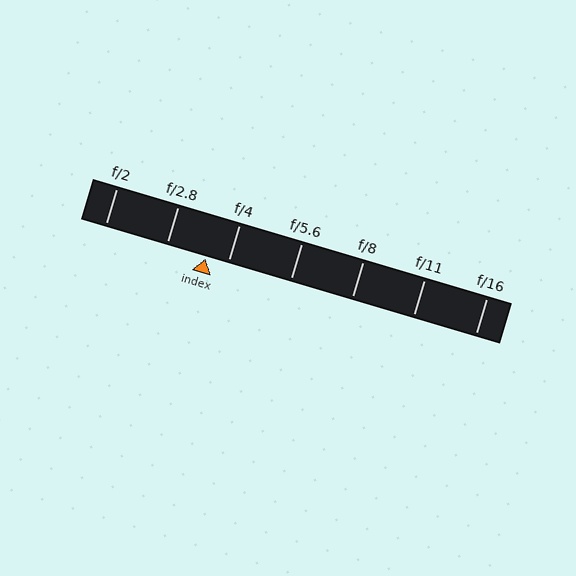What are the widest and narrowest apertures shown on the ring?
The widest aperture shown is f/2 and the narrowest is f/16.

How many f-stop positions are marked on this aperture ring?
There are 7 f-stop positions marked.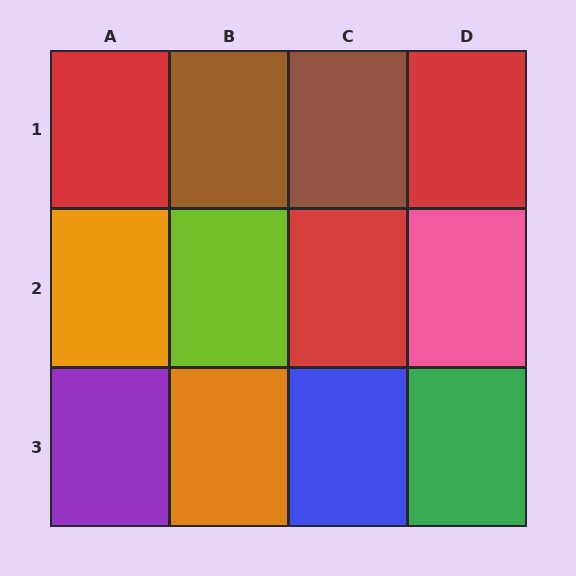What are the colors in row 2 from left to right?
Orange, lime, red, pink.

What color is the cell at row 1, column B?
Brown.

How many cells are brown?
2 cells are brown.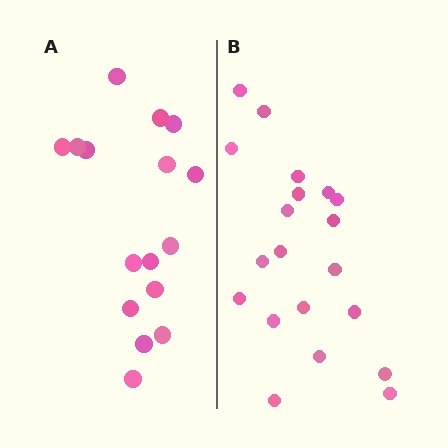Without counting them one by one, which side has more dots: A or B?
Region B (the right region) has more dots.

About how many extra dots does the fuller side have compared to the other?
Region B has about 4 more dots than region A.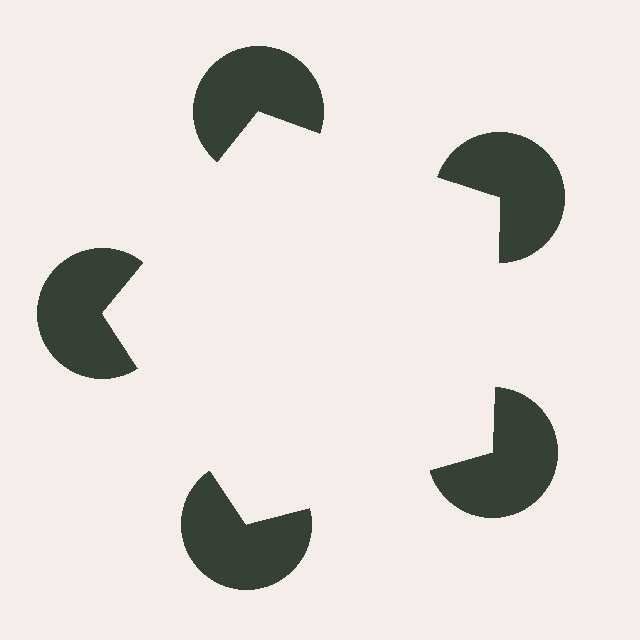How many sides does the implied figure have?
5 sides.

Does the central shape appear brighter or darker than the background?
It typically appears slightly brighter than the background, even though no actual brightness change is drawn.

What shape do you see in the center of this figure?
An illusory pentagon — its edges are inferred from the aligned wedge cuts in the pac-man discs, not physically drawn.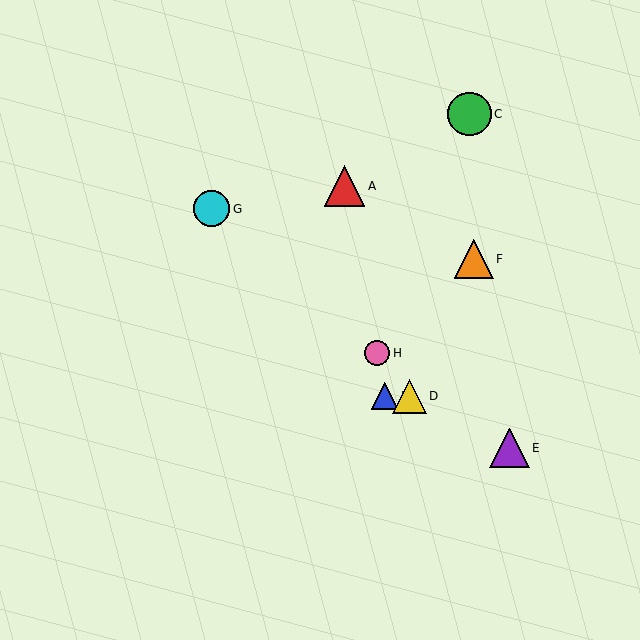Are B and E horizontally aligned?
No, B is at y≈396 and E is at y≈448.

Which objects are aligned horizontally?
Objects B, D are aligned horizontally.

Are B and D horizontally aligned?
Yes, both are at y≈396.